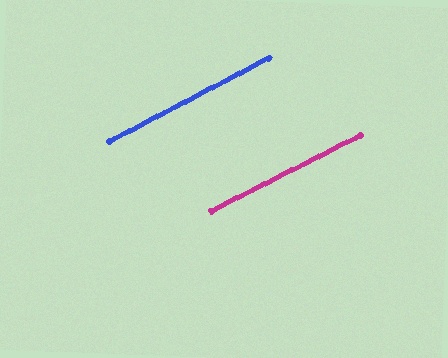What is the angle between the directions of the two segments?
Approximately 0 degrees.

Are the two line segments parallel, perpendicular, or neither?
Parallel — their directions differ by only 0.4°.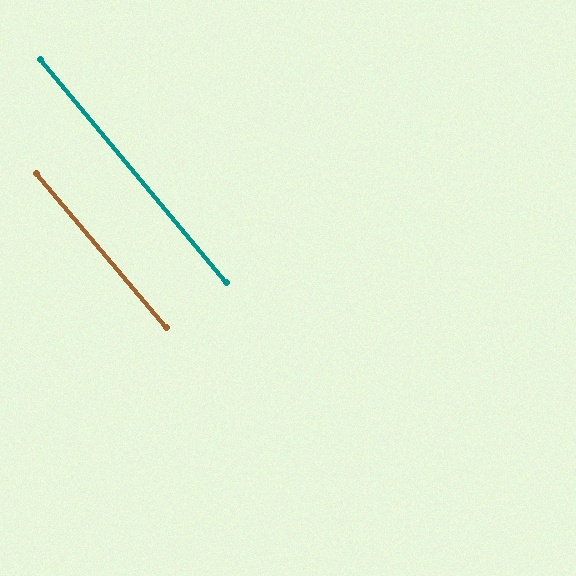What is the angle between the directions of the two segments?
Approximately 0 degrees.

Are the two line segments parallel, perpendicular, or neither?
Parallel — their directions differ by only 0.2°.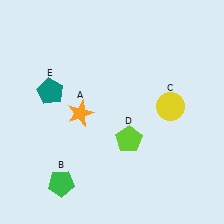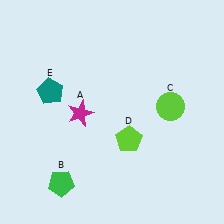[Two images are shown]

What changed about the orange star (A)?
In Image 1, A is orange. In Image 2, it changed to magenta.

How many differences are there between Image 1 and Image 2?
There are 2 differences between the two images.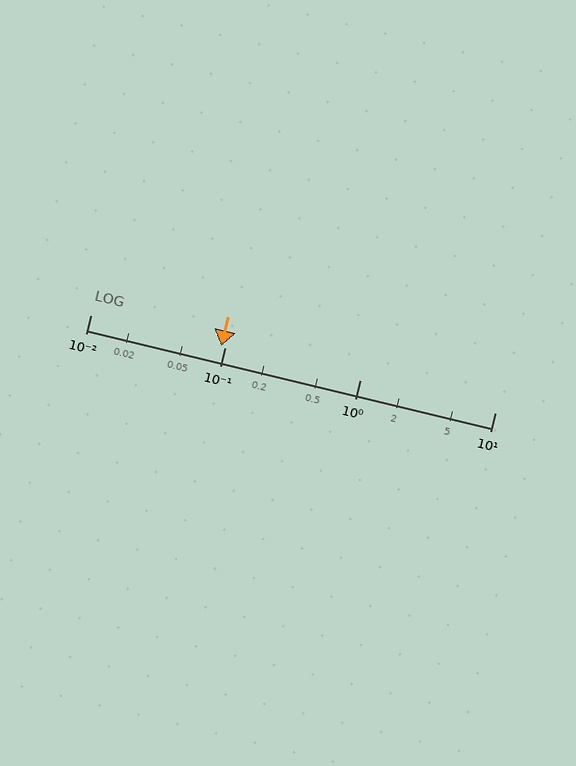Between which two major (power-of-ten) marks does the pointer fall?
The pointer is between 0.01 and 0.1.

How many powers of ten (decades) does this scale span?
The scale spans 3 decades, from 0.01 to 10.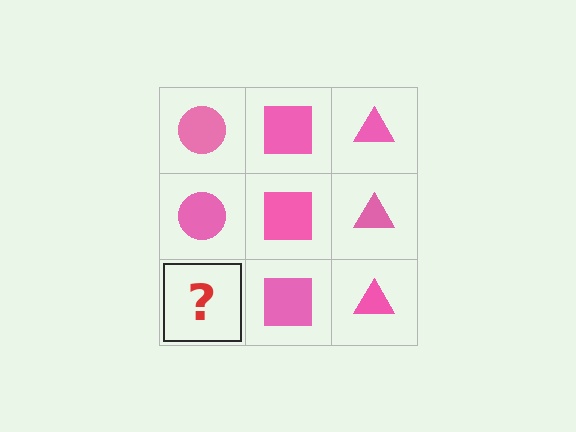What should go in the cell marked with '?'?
The missing cell should contain a pink circle.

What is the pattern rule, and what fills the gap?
The rule is that each column has a consistent shape. The gap should be filled with a pink circle.